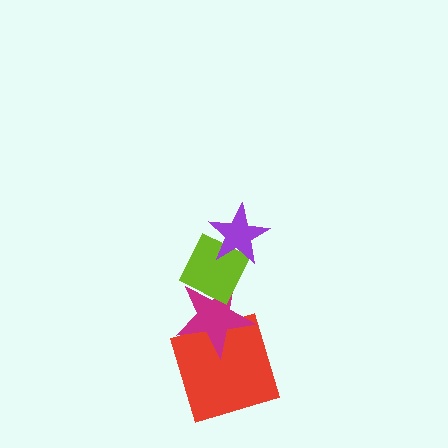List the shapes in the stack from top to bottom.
From top to bottom: the purple star, the lime diamond, the magenta star, the red square.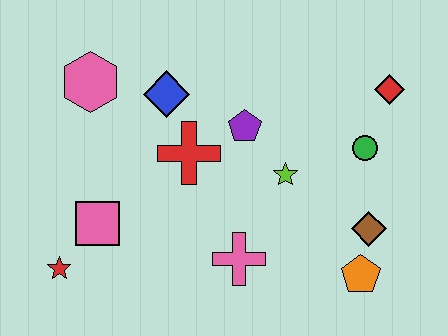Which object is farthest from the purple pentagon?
The red star is farthest from the purple pentagon.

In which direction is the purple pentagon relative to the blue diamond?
The purple pentagon is to the right of the blue diamond.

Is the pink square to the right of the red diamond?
No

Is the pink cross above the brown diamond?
No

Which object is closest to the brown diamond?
The orange pentagon is closest to the brown diamond.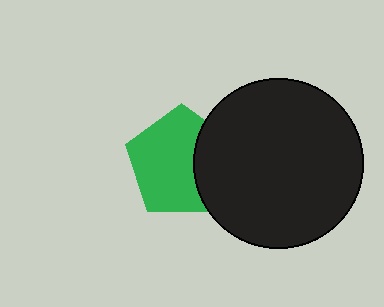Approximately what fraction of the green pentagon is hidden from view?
Roughly 31% of the green pentagon is hidden behind the black circle.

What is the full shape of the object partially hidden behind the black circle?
The partially hidden object is a green pentagon.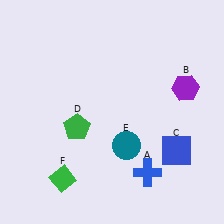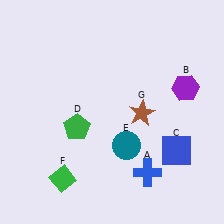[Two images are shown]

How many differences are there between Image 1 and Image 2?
There is 1 difference between the two images.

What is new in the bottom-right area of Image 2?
A brown star (G) was added in the bottom-right area of Image 2.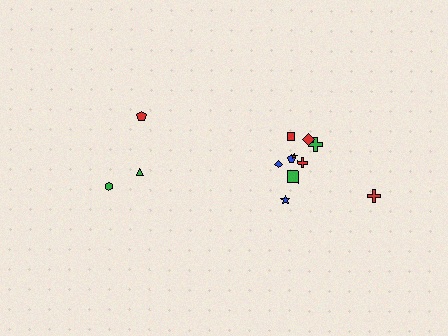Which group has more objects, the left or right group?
The right group.